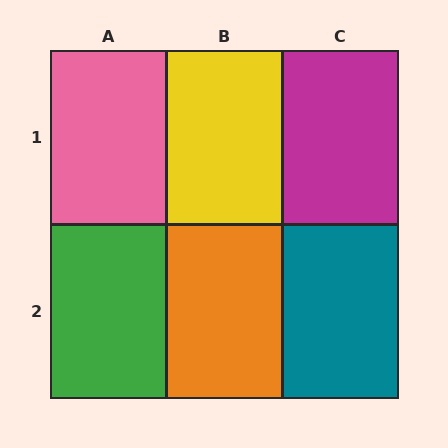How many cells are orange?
1 cell is orange.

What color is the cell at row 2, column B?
Orange.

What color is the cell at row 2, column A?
Green.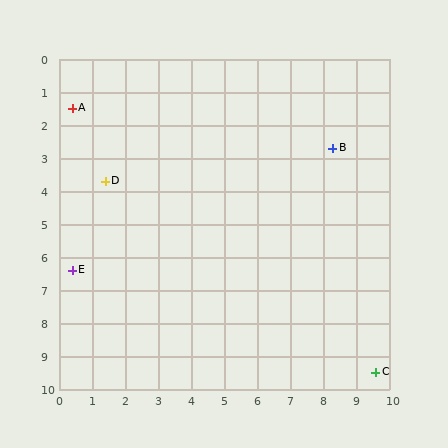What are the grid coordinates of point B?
Point B is at approximately (8.3, 2.7).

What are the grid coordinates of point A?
Point A is at approximately (0.4, 1.5).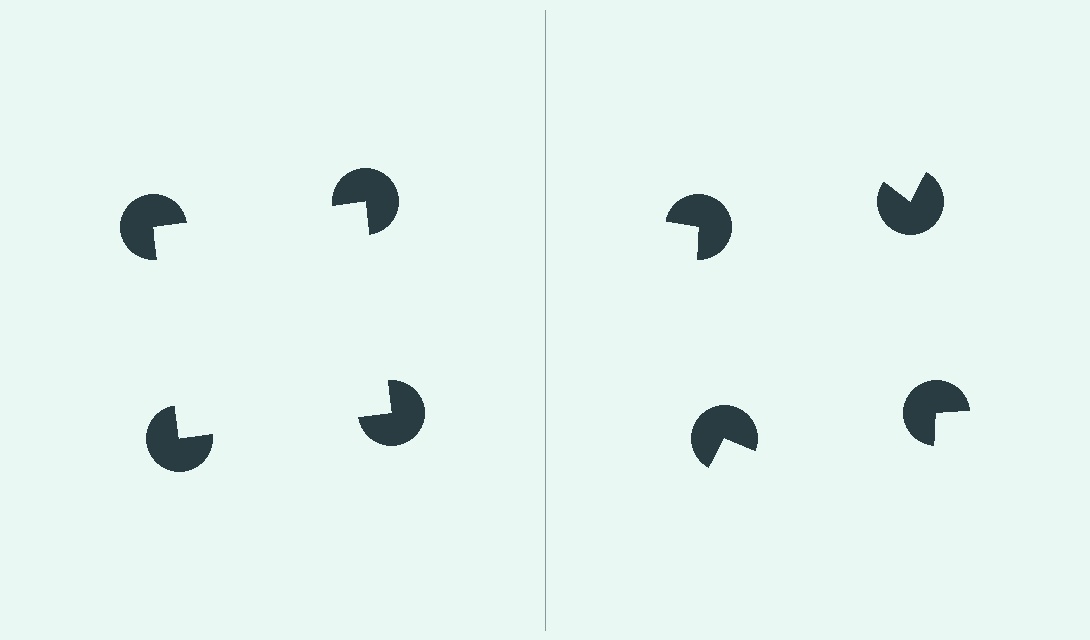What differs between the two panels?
The pac-man discs are positioned identically on both sides; only the wedge orientations differ. On the left they align to a square; on the right they are misaligned.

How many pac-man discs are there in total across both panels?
8 — 4 on each side.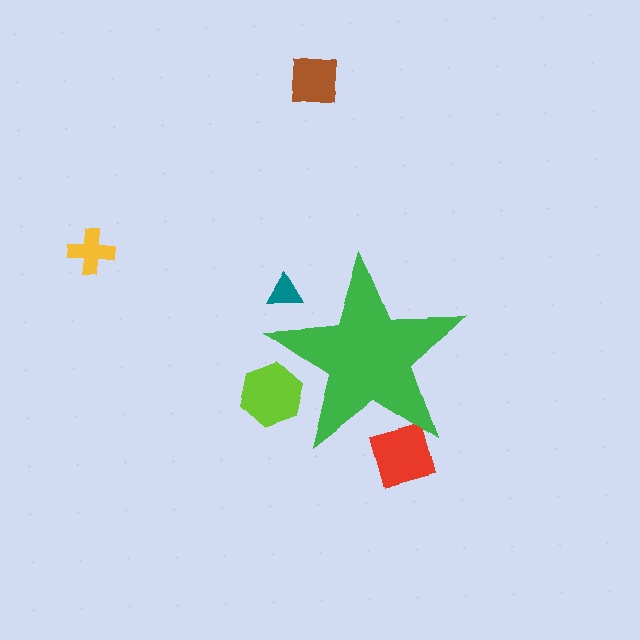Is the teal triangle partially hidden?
Yes, the teal triangle is partially hidden behind the green star.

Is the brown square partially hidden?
No, the brown square is fully visible.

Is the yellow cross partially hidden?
No, the yellow cross is fully visible.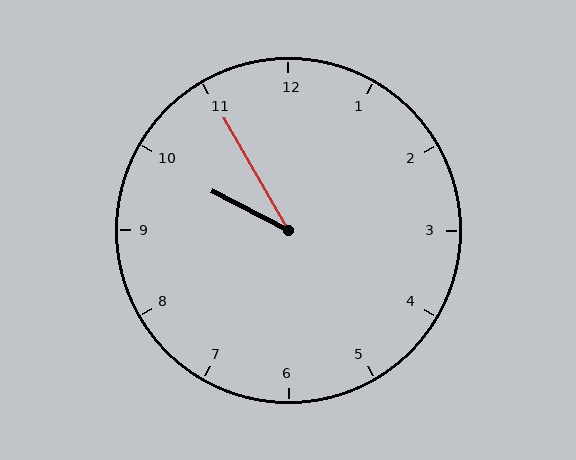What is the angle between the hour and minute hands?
Approximately 32 degrees.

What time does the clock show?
9:55.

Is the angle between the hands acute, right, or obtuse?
It is acute.